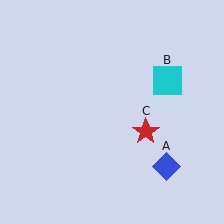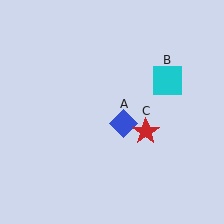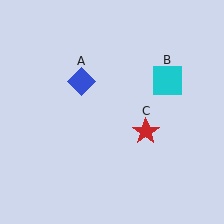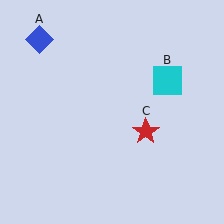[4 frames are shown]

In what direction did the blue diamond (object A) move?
The blue diamond (object A) moved up and to the left.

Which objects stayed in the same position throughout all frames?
Cyan square (object B) and red star (object C) remained stationary.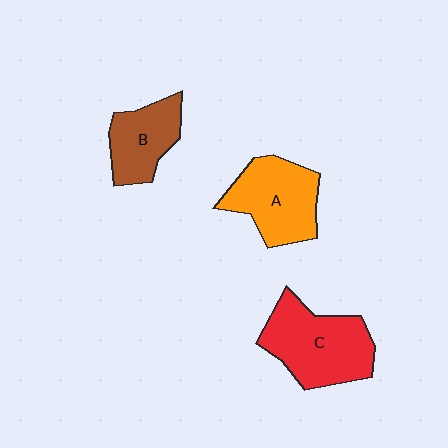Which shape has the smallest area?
Shape B (brown).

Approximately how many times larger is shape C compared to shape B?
Approximately 1.6 times.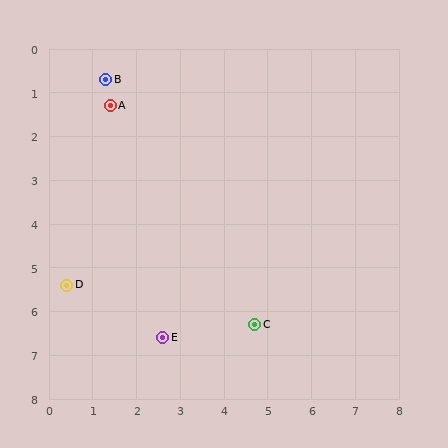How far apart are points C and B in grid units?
Points C and B are about 6.6 grid units apart.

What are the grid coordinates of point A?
Point A is at approximately (1.4, 1.3).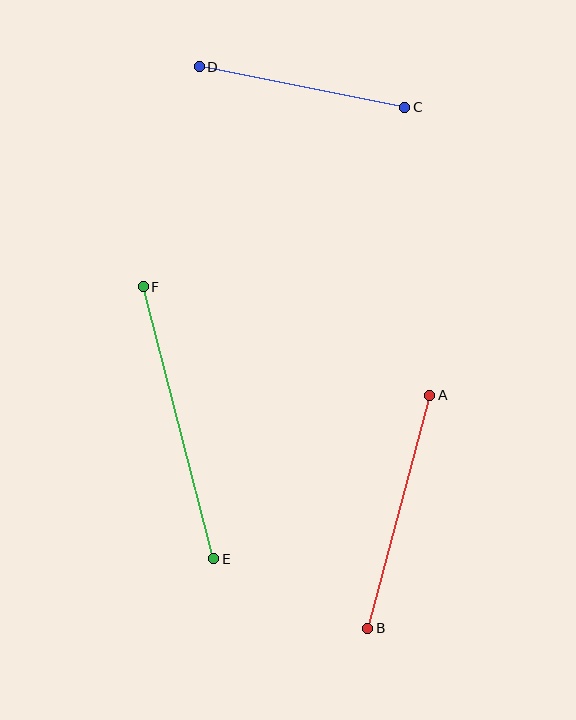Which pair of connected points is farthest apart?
Points E and F are farthest apart.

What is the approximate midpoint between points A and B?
The midpoint is at approximately (399, 512) pixels.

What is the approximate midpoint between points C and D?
The midpoint is at approximately (302, 87) pixels.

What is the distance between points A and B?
The distance is approximately 241 pixels.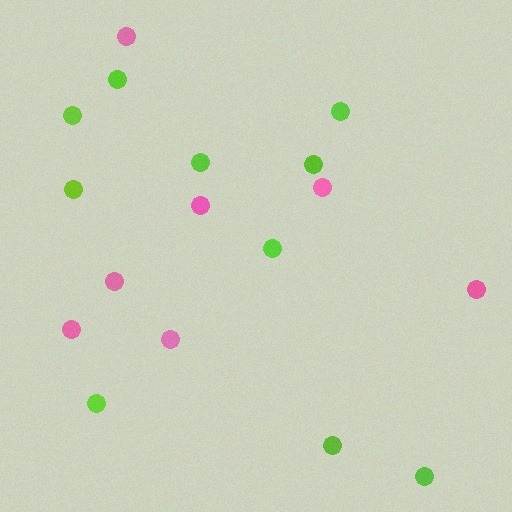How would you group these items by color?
There are 2 groups: one group of lime circles (10) and one group of pink circles (7).